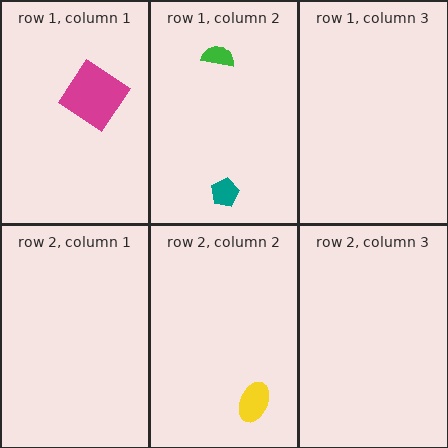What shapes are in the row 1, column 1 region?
The magenta diamond.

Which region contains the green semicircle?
The row 1, column 2 region.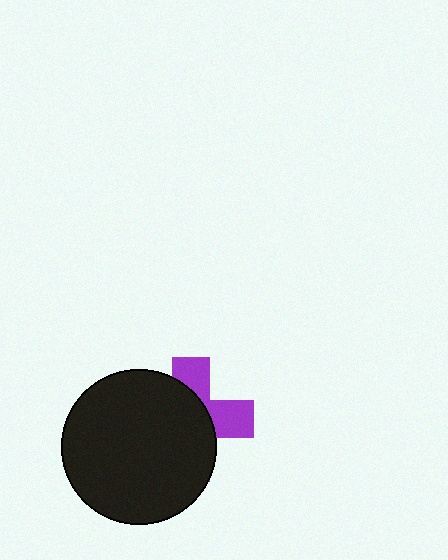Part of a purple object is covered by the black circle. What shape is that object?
It is a cross.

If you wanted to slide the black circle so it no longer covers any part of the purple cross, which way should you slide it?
Slide it left — that is the most direct way to separate the two shapes.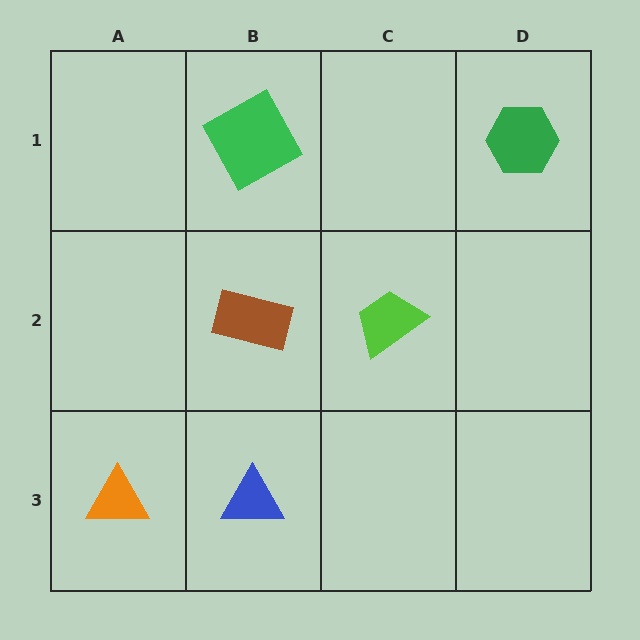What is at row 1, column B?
A green square.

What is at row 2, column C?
A lime trapezoid.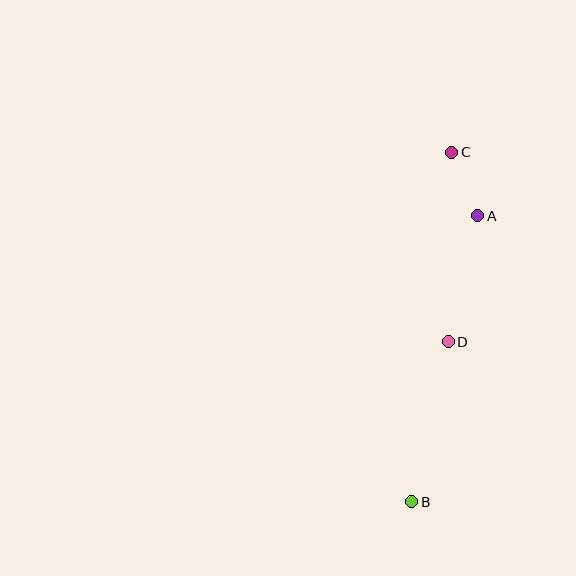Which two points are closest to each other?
Points A and C are closest to each other.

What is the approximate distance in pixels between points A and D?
The distance between A and D is approximately 130 pixels.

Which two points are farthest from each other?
Points B and C are farthest from each other.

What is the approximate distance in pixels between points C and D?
The distance between C and D is approximately 190 pixels.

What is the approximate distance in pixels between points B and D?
The distance between B and D is approximately 164 pixels.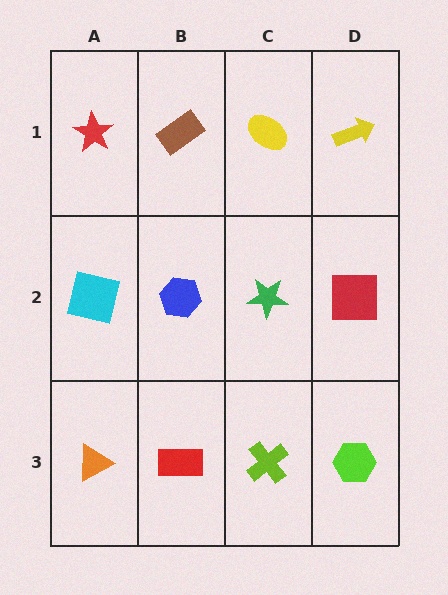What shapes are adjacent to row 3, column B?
A blue hexagon (row 2, column B), an orange triangle (row 3, column A), a lime cross (row 3, column C).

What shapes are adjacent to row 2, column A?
A red star (row 1, column A), an orange triangle (row 3, column A), a blue hexagon (row 2, column B).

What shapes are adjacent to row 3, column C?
A green star (row 2, column C), a red rectangle (row 3, column B), a lime hexagon (row 3, column D).